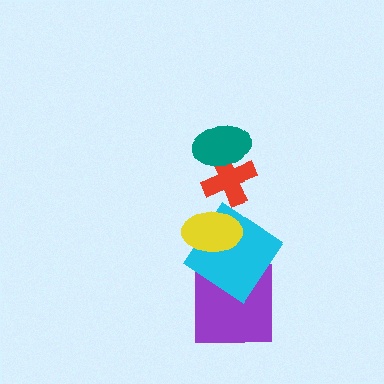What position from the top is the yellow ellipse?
The yellow ellipse is 3rd from the top.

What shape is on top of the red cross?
The teal ellipse is on top of the red cross.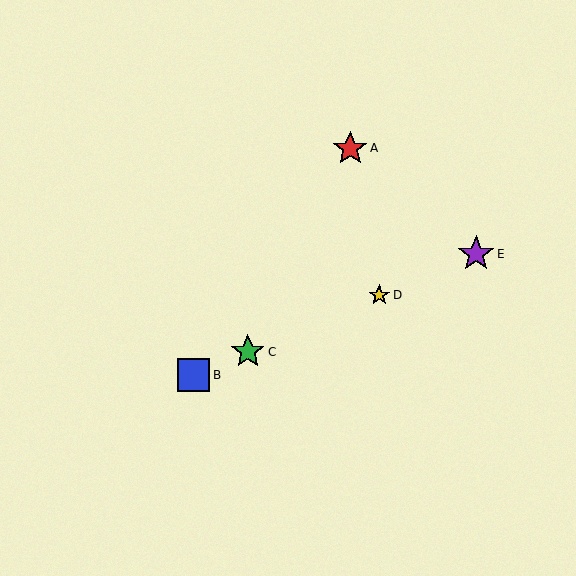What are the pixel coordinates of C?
Object C is at (248, 352).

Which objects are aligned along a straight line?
Objects B, C, D, E are aligned along a straight line.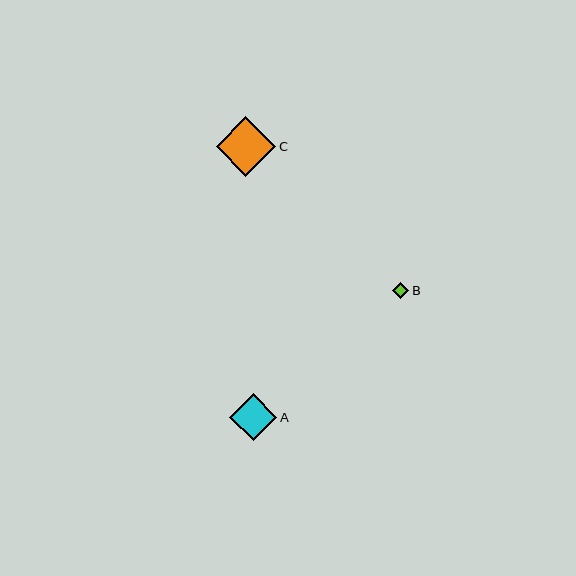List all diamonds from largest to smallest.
From largest to smallest: C, A, B.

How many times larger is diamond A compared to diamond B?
Diamond A is approximately 2.9 times the size of diamond B.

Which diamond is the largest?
Diamond C is the largest with a size of approximately 59 pixels.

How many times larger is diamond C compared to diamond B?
Diamond C is approximately 3.6 times the size of diamond B.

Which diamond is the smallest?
Diamond B is the smallest with a size of approximately 16 pixels.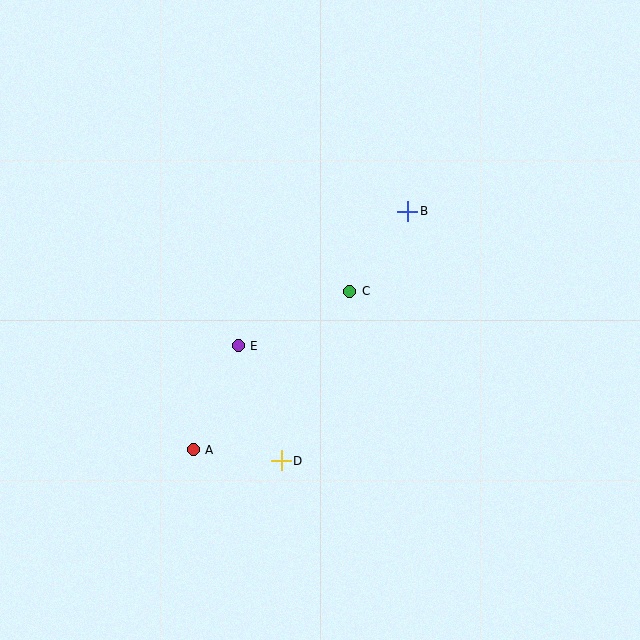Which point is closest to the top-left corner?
Point E is closest to the top-left corner.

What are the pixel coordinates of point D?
Point D is at (281, 461).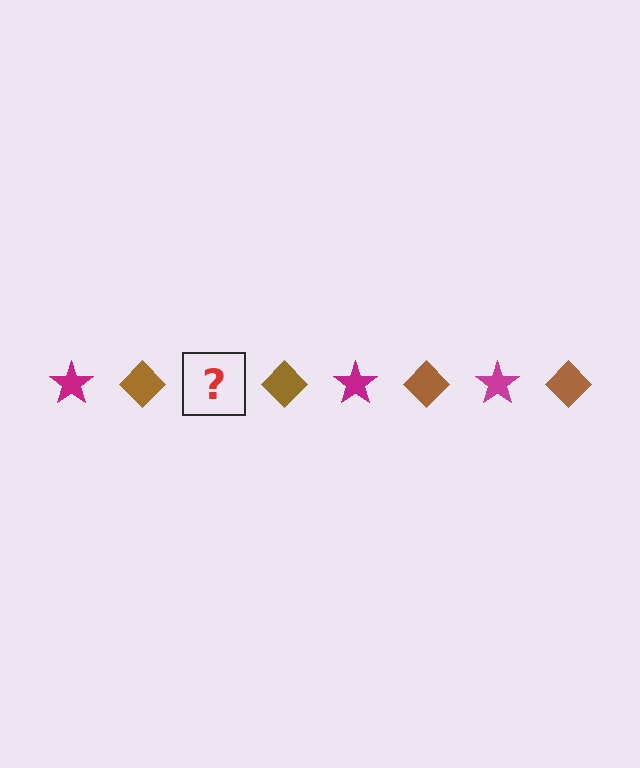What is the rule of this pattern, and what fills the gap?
The rule is that the pattern alternates between magenta star and brown diamond. The gap should be filled with a magenta star.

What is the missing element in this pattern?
The missing element is a magenta star.